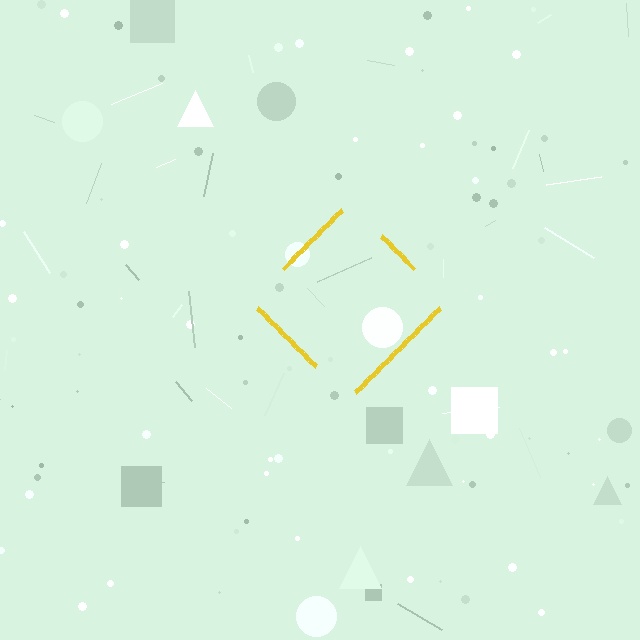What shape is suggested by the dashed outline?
The dashed outline suggests a diamond.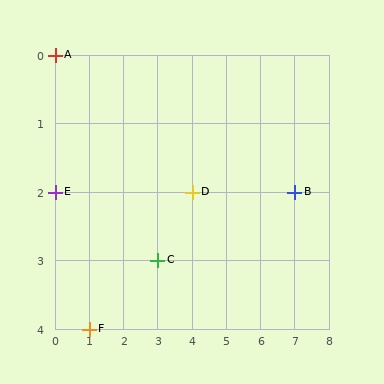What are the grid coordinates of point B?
Point B is at grid coordinates (7, 2).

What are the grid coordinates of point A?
Point A is at grid coordinates (0, 0).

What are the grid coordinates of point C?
Point C is at grid coordinates (3, 3).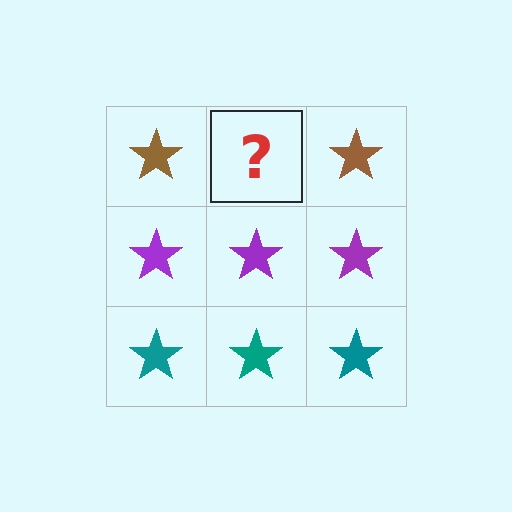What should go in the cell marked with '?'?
The missing cell should contain a brown star.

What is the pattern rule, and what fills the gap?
The rule is that each row has a consistent color. The gap should be filled with a brown star.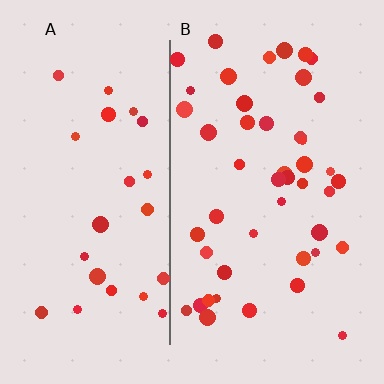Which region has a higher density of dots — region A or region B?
B (the right).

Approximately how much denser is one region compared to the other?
Approximately 1.8× — region B over region A.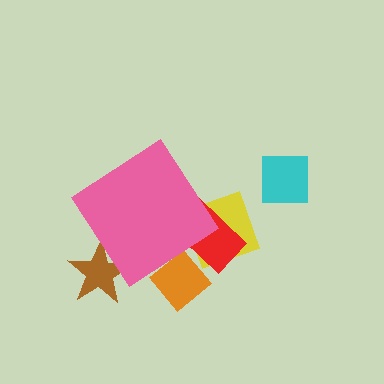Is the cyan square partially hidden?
No, the cyan square is fully visible.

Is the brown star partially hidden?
Yes, the brown star is partially hidden behind the pink diamond.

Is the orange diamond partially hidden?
Yes, the orange diamond is partially hidden behind the pink diamond.